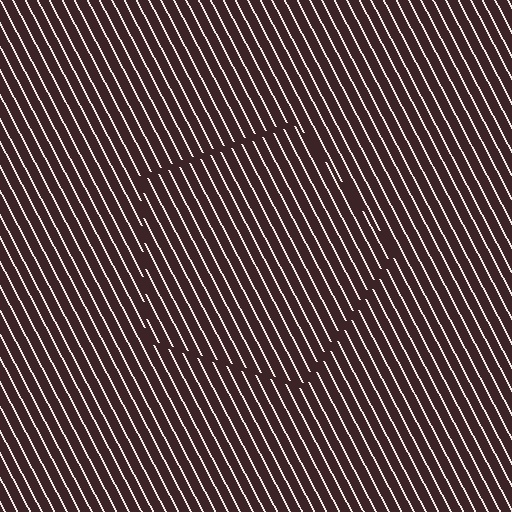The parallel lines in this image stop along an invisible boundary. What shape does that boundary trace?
An illusory pentagon. The interior of the shape contains the same grating, shifted by half a period — the contour is defined by the phase discontinuity where line-ends from the inner and outer gratings abut.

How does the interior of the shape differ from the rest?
The interior of the shape contains the same grating, shifted by half a period — the contour is defined by the phase discontinuity where line-ends from the inner and outer gratings abut.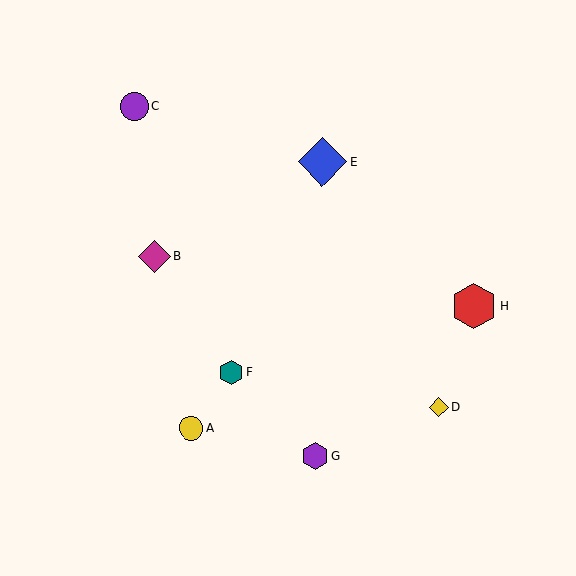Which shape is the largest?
The blue diamond (labeled E) is the largest.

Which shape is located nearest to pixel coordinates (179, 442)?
The yellow circle (labeled A) at (192, 428) is nearest to that location.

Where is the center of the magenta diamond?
The center of the magenta diamond is at (155, 257).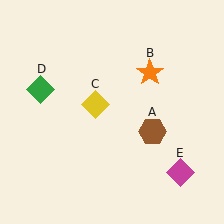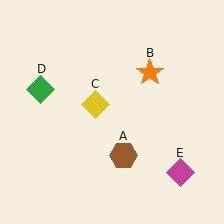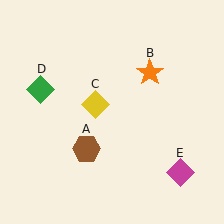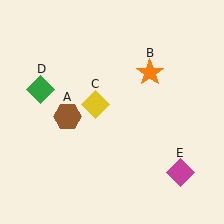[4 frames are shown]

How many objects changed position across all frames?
1 object changed position: brown hexagon (object A).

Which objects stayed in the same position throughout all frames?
Orange star (object B) and yellow diamond (object C) and green diamond (object D) and magenta diamond (object E) remained stationary.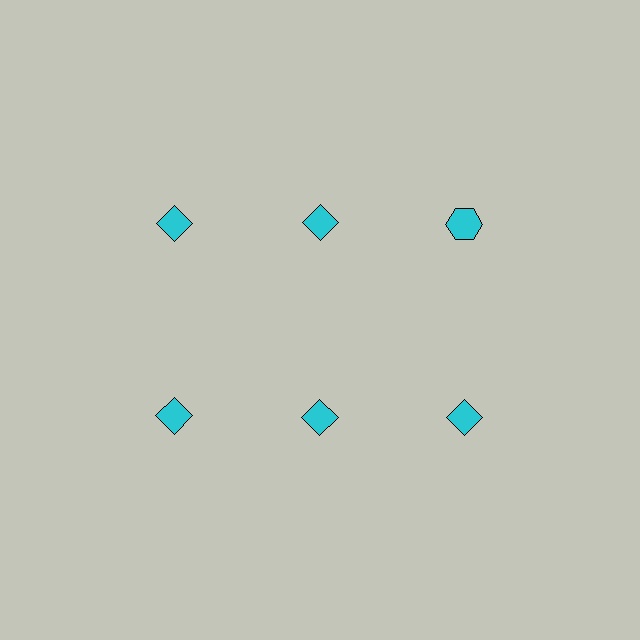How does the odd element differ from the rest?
It has a different shape: hexagon instead of diamond.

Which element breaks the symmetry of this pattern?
The cyan hexagon in the top row, center column breaks the symmetry. All other shapes are cyan diamonds.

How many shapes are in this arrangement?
There are 6 shapes arranged in a grid pattern.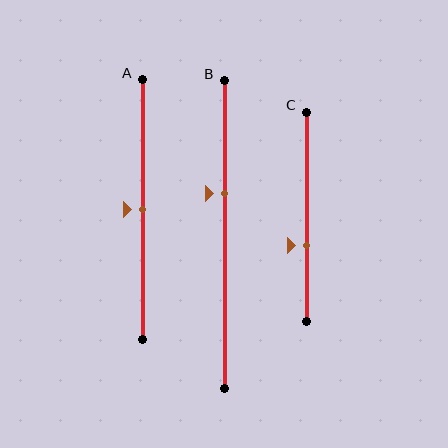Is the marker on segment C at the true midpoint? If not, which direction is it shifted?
No, the marker on segment C is shifted downward by about 14% of the segment length.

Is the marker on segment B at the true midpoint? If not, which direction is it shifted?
No, the marker on segment B is shifted upward by about 13% of the segment length.